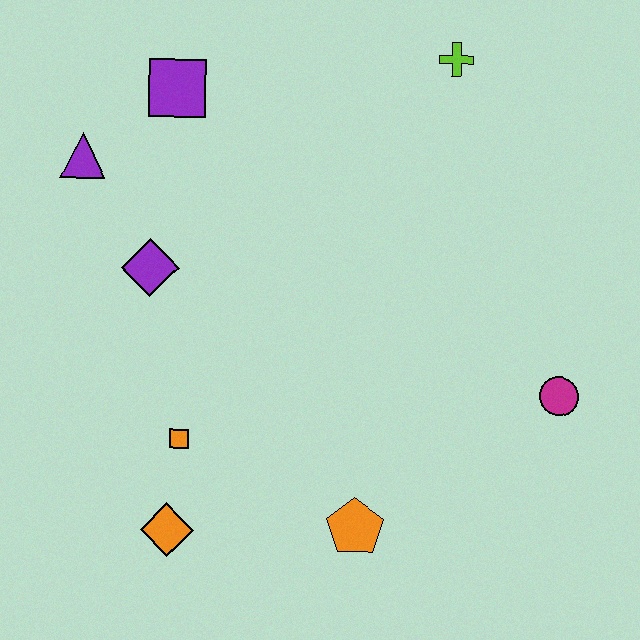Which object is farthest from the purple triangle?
The magenta circle is farthest from the purple triangle.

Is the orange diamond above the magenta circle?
No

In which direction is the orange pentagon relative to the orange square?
The orange pentagon is to the right of the orange square.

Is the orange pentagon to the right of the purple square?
Yes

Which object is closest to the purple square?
The purple triangle is closest to the purple square.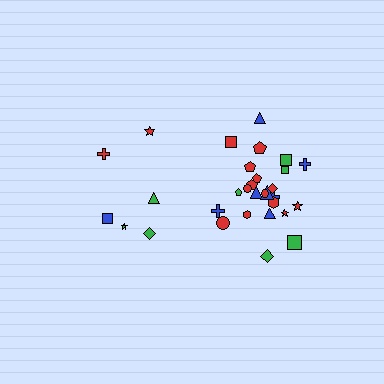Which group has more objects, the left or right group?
The right group.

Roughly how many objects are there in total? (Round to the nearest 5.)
Roughly 30 objects in total.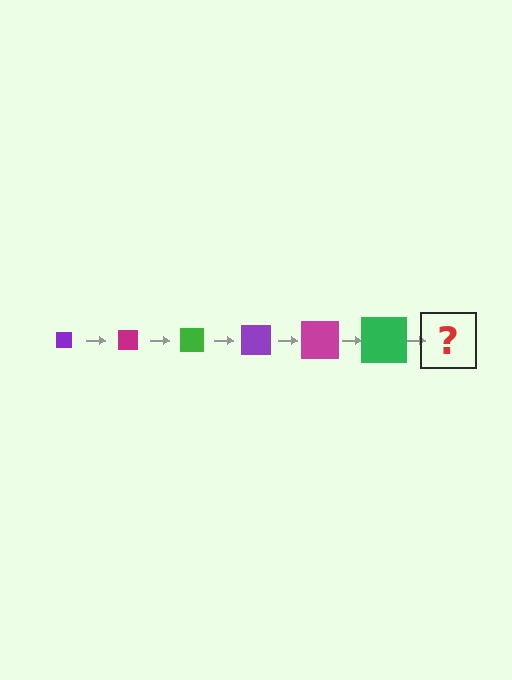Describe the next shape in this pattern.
It should be a purple square, larger than the previous one.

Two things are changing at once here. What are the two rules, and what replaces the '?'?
The two rules are that the square grows larger each step and the color cycles through purple, magenta, and green. The '?' should be a purple square, larger than the previous one.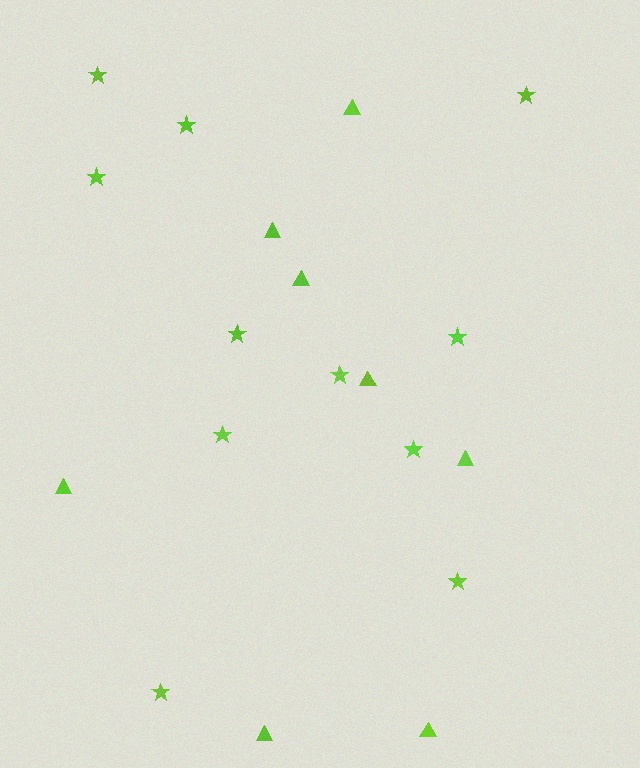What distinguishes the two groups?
There are 2 groups: one group of stars (11) and one group of triangles (8).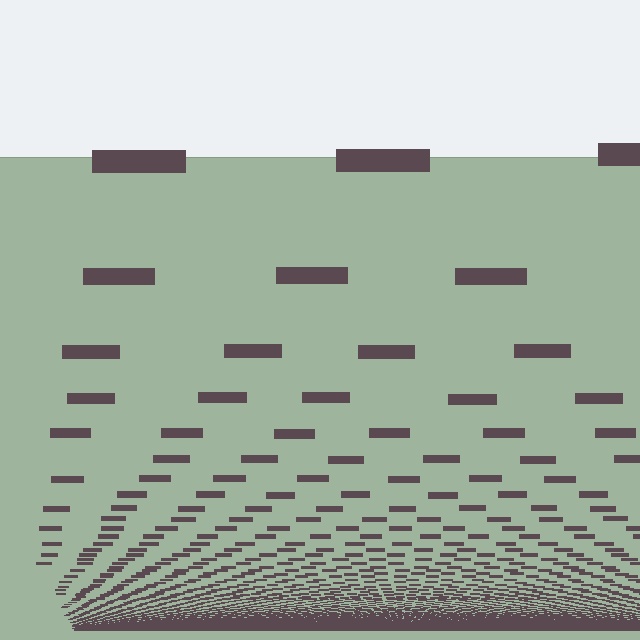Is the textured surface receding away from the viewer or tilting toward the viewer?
The surface appears to tilt toward the viewer. Texture elements get larger and sparser toward the top.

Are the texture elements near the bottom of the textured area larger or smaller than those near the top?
Smaller. The gradient is inverted — elements near the bottom are smaller and denser.